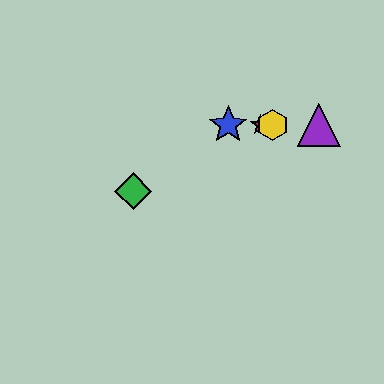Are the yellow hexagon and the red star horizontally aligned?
Yes, both are at y≈125.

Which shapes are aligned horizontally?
The red star, the blue star, the yellow hexagon, the purple triangle are aligned horizontally.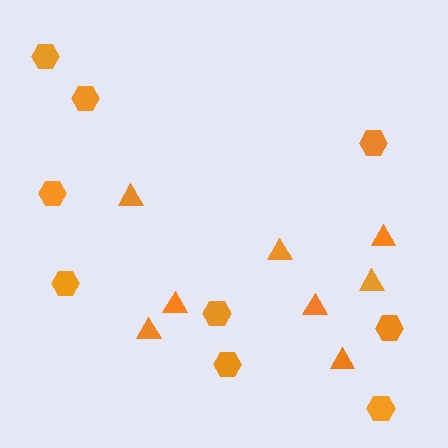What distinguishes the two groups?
There are 2 groups: one group of triangles (8) and one group of hexagons (9).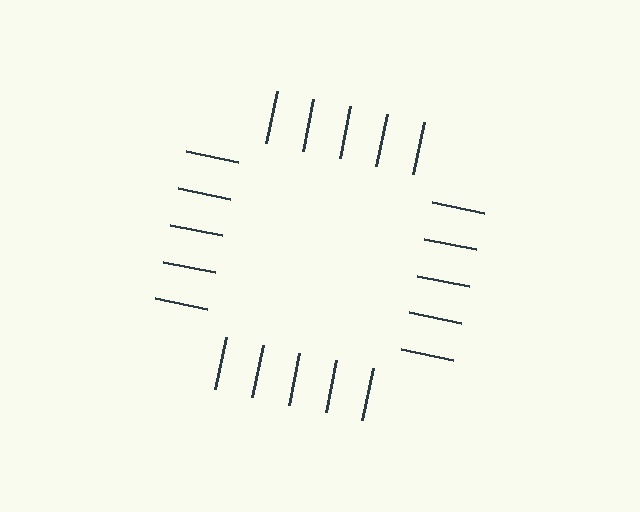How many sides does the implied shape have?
4 sides — the line-ends trace a square.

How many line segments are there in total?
20 — 5 along each of the 4 edges.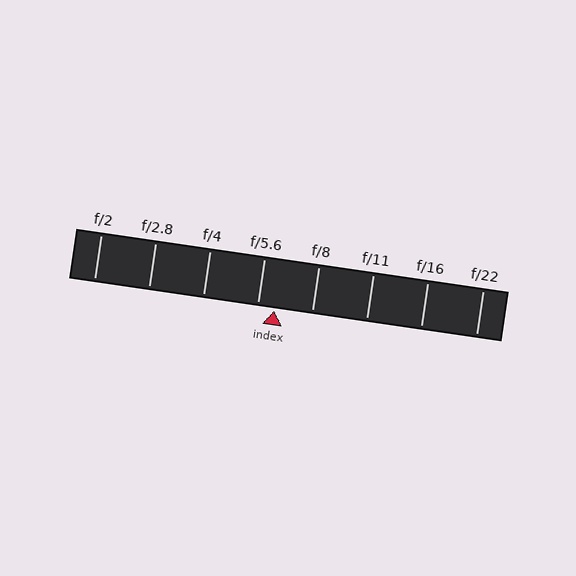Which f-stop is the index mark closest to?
The index mark is closest to f/5.6.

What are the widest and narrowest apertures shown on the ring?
The widest aperture shown is f/2 and the narrowest is f/22.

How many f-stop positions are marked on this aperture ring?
There are 8 f-stop positions marked.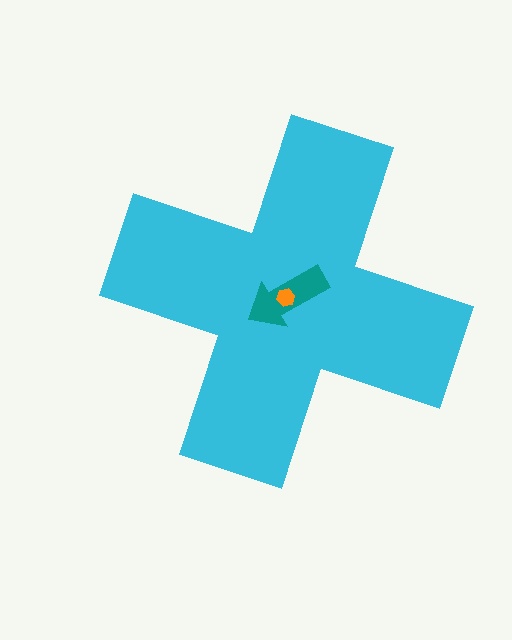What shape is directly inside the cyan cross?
The teal arrow.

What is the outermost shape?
The cyan cross.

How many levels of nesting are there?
3.